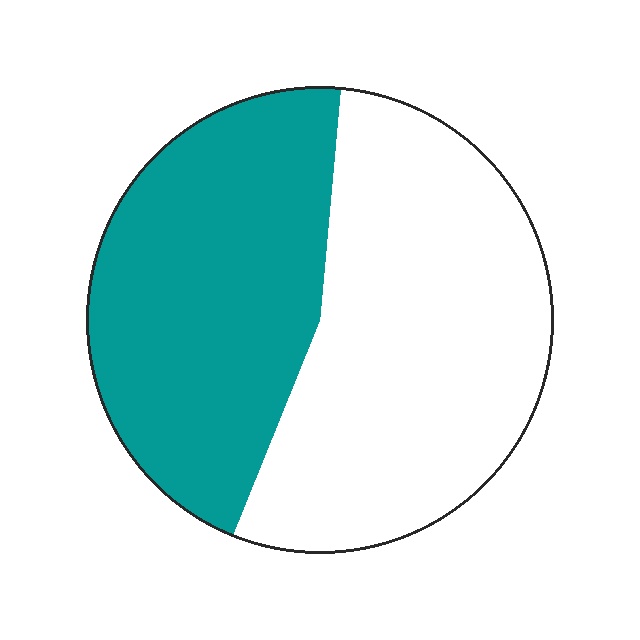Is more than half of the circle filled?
No.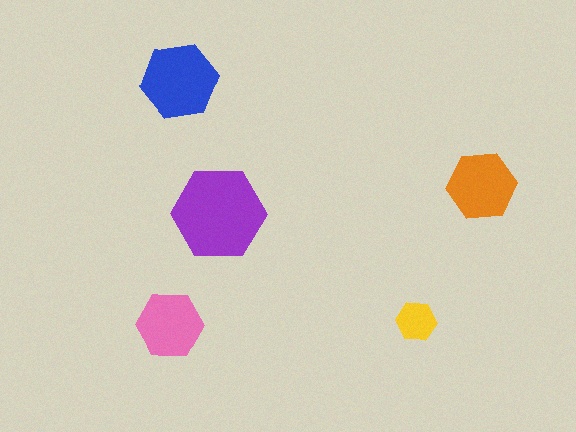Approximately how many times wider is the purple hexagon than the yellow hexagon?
About 2.5 times wider.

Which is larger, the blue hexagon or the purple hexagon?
The purple one.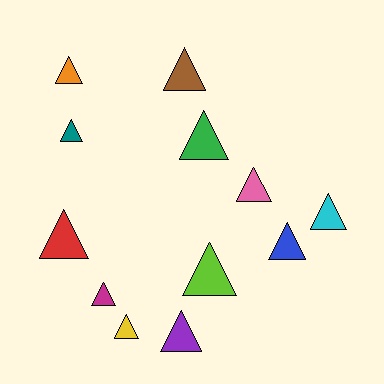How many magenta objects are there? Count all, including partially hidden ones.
There is 1 magenta object.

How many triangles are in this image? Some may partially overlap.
There are 12 triangles.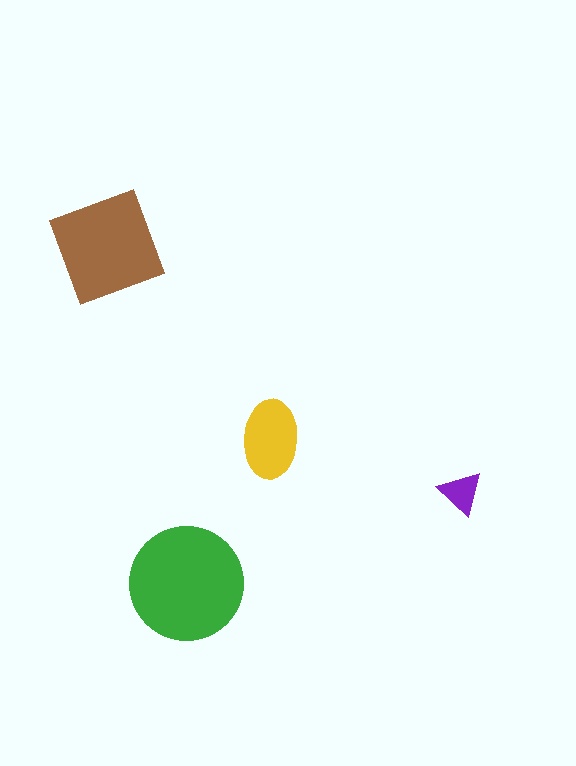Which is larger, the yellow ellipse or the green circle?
The green circle.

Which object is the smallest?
The purple triangle.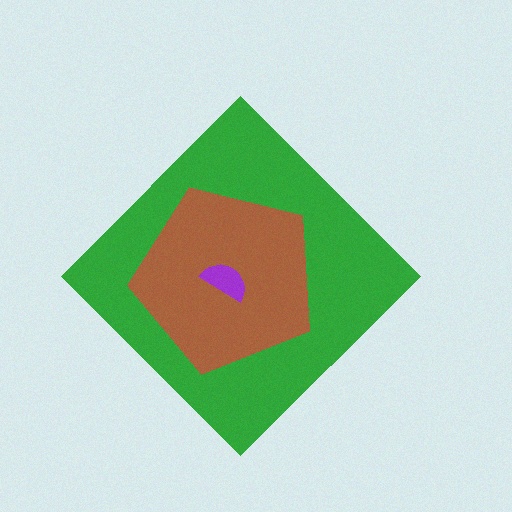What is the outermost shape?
The green diamond.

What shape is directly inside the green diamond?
The brown pentagon.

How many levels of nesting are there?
3.